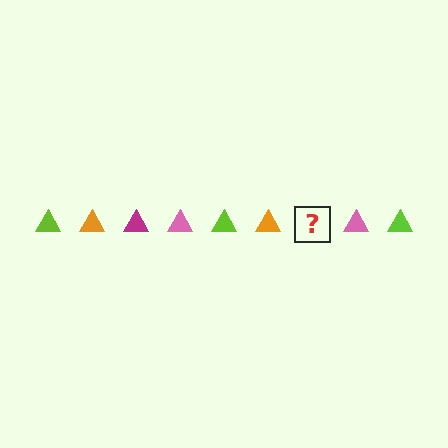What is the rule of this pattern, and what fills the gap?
The rule is that the pattern cycles through lime, orange, magenta, pink triangles. The gap should be filled with a magenta triangle.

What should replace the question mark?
The question mark should be replaced with a magenta triangle.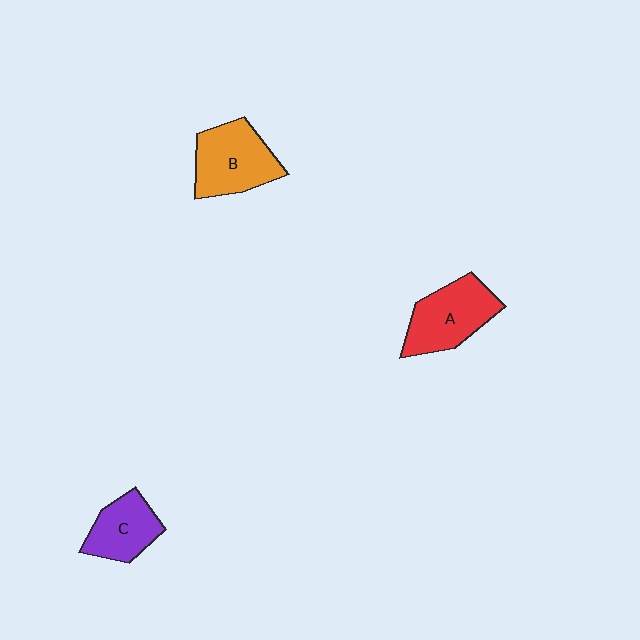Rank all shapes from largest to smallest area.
From largest to smallest: B (orange), A (red), C (purple).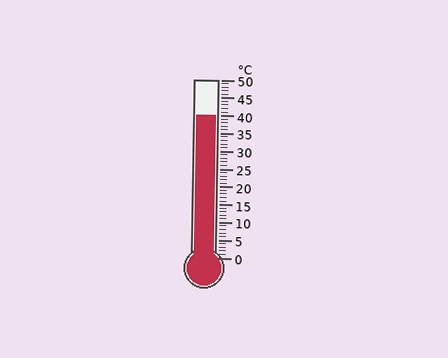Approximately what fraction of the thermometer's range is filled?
The thermometer is filled to approximately 80% of its range.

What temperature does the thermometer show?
The thermometer shows approximately 40°C.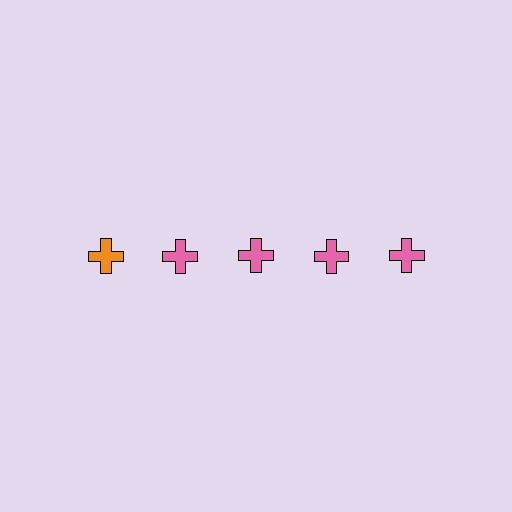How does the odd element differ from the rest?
It has a different color: orange instead of pink.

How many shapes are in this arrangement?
There are 5 shapes arranged in a grid pattern.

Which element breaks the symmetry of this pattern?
The orange cross in the top row, leftmost column breaks the symmetry. All other shapes are pink crosses.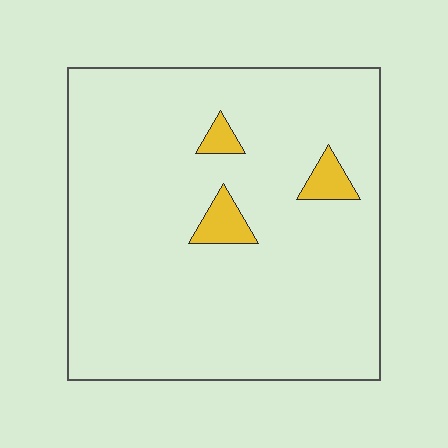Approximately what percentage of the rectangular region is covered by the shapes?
Approximately 5%.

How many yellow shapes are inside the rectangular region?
3.